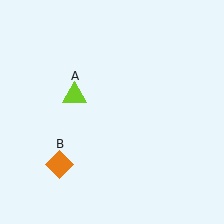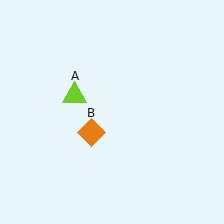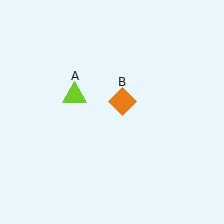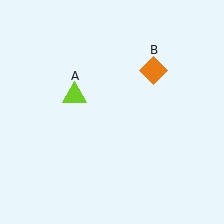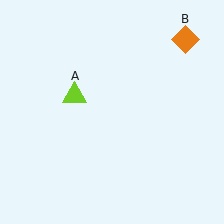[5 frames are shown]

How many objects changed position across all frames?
1 object changed position: orange diamond (object B).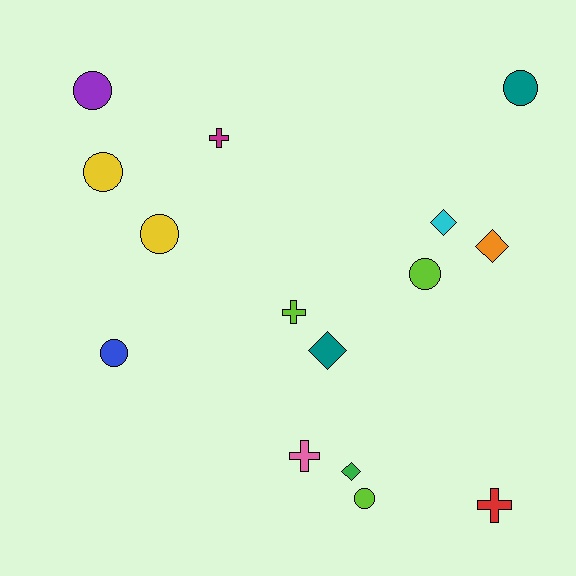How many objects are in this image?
There are 15 objects.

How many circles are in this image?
There are 7 circles.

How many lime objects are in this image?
There are 3 lime objects.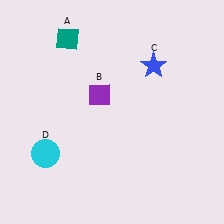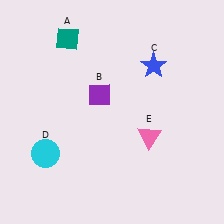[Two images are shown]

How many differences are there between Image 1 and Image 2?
There is 1 difference between the two images.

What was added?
A pink triangle (E) was added in Image 2.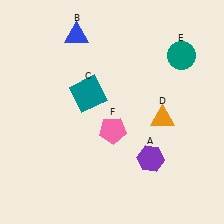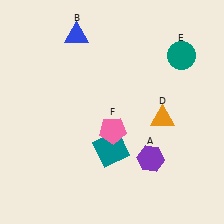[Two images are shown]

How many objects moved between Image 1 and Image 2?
1 object moved between the two images.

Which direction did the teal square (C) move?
The teal square (C) moved down.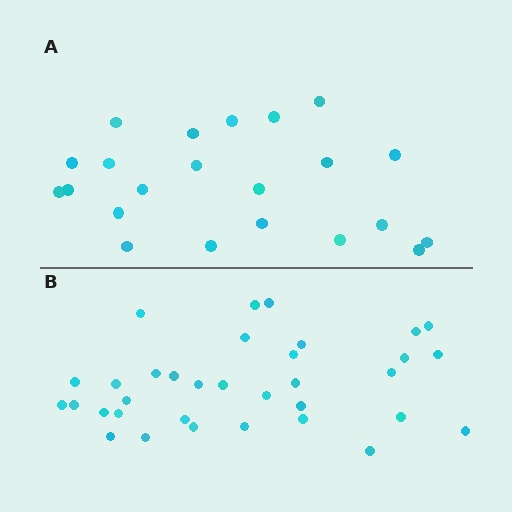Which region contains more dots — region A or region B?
Region B (the bottom region) has more dots.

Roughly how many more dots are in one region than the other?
Region B has roughly 12 or so more dots than region A.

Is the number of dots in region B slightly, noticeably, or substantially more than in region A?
Region B has substantially more. The ratio is roughly 1.5 to 1.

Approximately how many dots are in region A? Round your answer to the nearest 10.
About 20 dots. (The exact count is 22, which rounds to 20.)